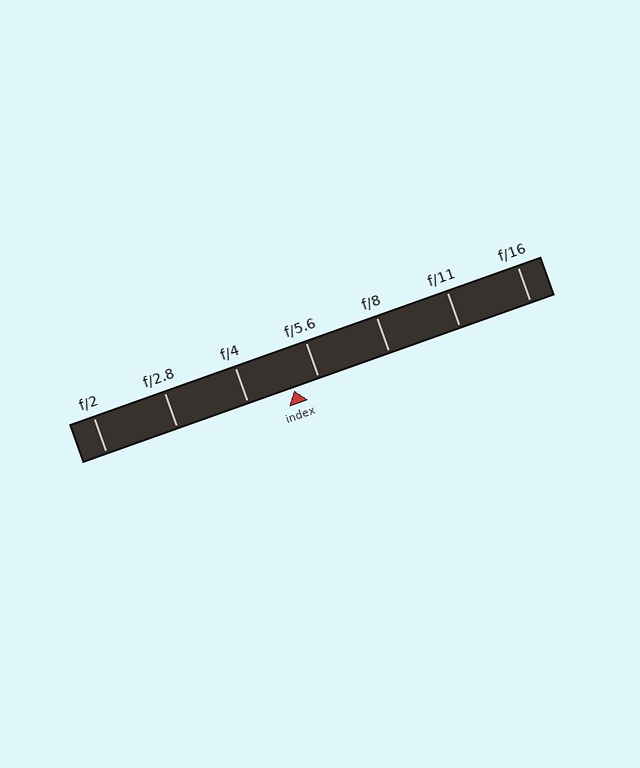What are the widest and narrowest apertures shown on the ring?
The widest aperture shown is f/2 and the narrowest is f/16.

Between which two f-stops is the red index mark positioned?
The index mark is between f/4 and f/5.6.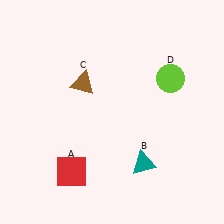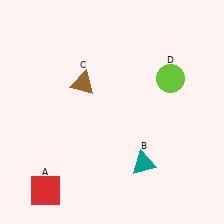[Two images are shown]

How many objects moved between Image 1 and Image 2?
1 object moved between the two images.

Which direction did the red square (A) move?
The red square (A) moved left.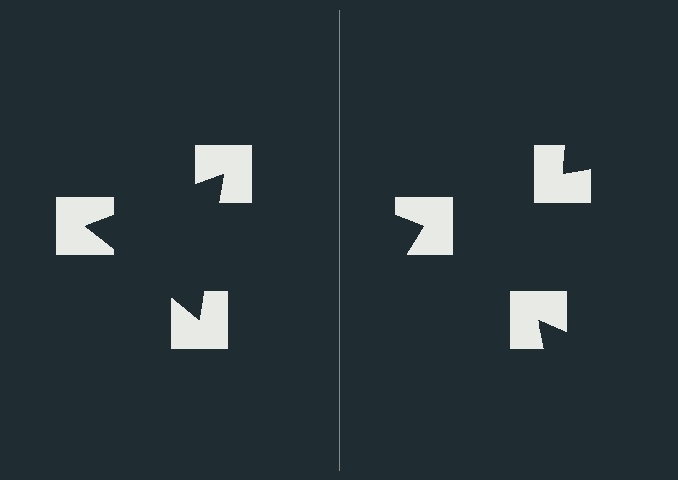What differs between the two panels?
The notched squares are positioned identically on both sides; only the wedge orientations differ. On the left they align to a triangle; on the right they are misaligned.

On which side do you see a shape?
An illusory triangle appears on the left side. On the right side the wedge cuts are rotated, so no coherent shape forms.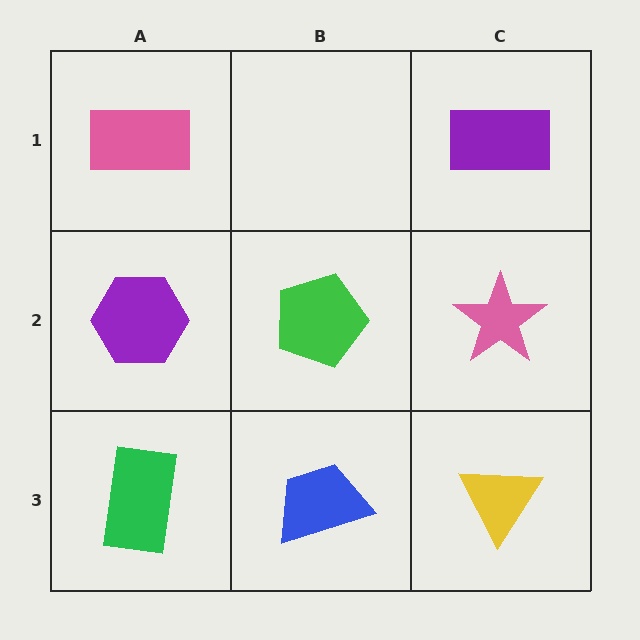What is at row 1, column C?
A purple rectangle.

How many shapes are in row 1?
2 shapes.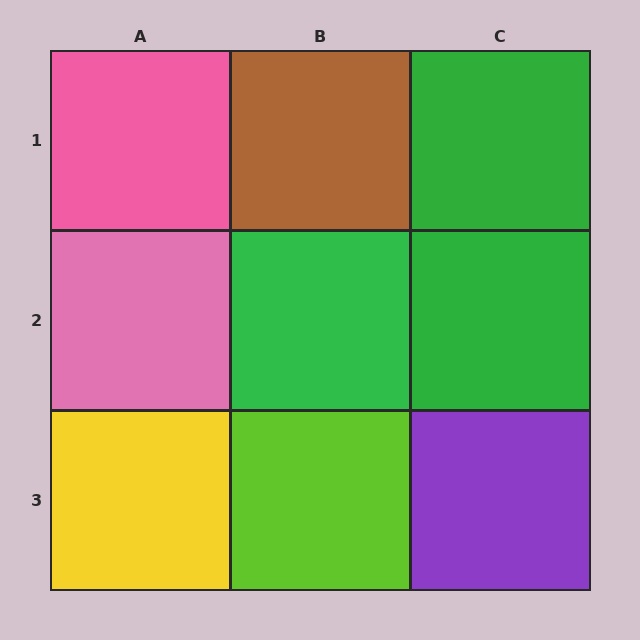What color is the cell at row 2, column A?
Pink.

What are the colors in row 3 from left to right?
Yellow, lime, purple.